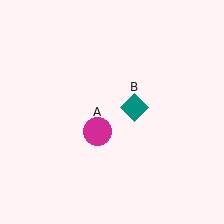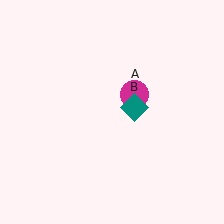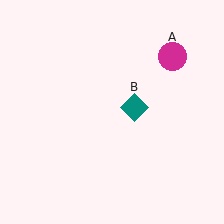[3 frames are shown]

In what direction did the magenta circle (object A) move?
The magenta circle (object A) moved up and to the right.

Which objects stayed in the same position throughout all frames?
Teal diamond (object B) remained stationary.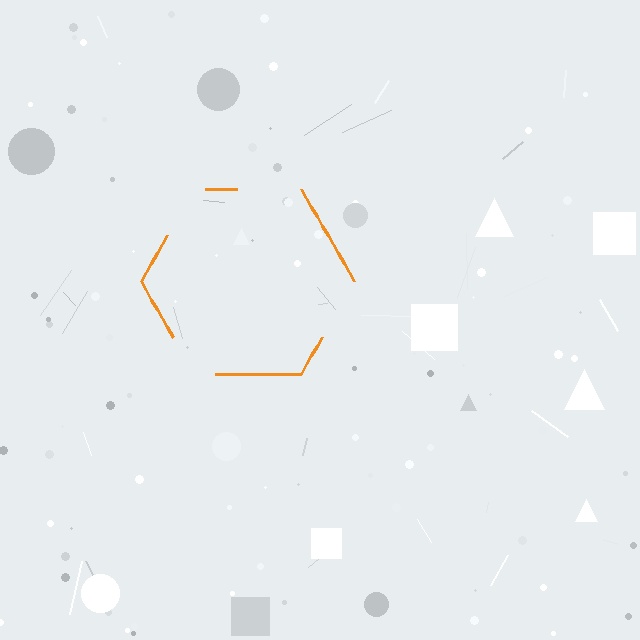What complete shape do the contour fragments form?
The contour fragments form a hexagon.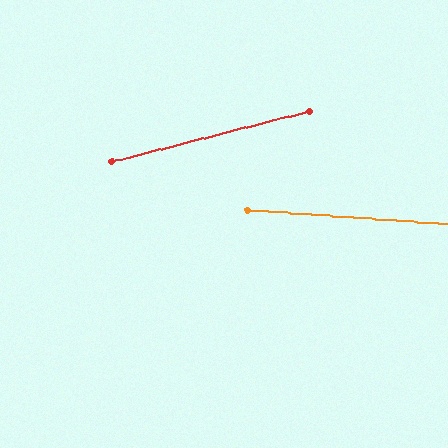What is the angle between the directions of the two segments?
Approximately 18 degrees.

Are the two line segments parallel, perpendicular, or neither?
Neither parallel nor perpendicular — they differ by about 18°.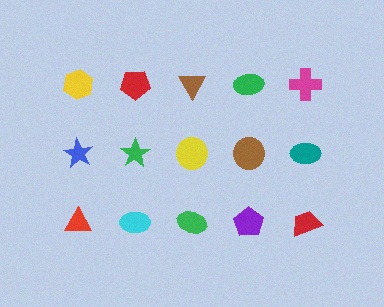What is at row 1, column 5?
A magenta cross.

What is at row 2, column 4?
A brown circle.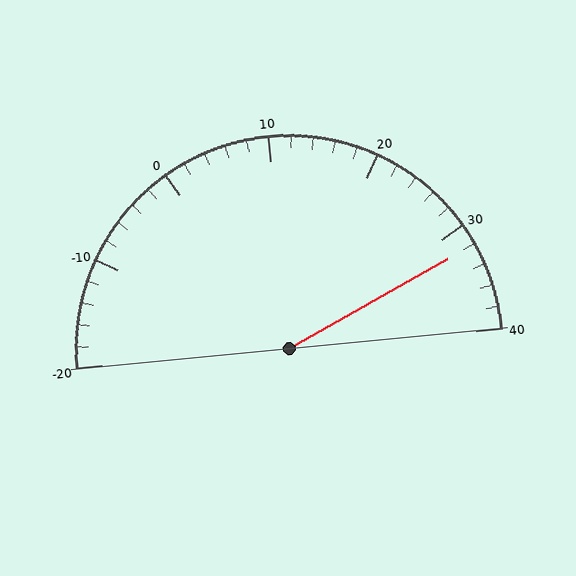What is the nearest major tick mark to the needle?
The nearest major tick mark is 30.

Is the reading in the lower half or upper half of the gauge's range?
The reading is in the upper half of the range (-20 to 40).